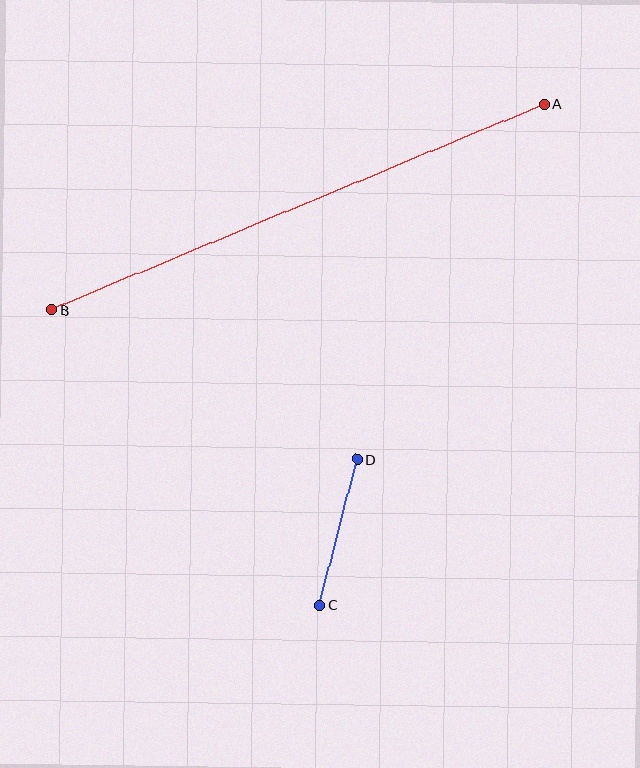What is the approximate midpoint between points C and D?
The midpoint is at approximately (338, 532) pixels.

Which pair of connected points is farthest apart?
Points A and B are farthest apart.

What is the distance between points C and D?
The distance is approximately 151 pixels.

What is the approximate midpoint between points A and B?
The midpoint is at approximately (298, 207) pixels.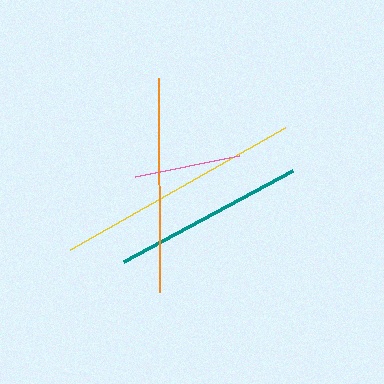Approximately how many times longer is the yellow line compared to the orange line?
The yellow line is approximately 1.2 times the length of the orange line.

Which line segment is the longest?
The yellow line is the longest at approximately 248 pixels.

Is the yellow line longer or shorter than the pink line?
The yellow line is longer than the pink line.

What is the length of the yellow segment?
The yellow segment is approximately 248 pixels long.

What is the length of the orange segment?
The orange segment is approximately 214 pixels long.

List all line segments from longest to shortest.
From longest to shortest: yellow, orange, teal, pink.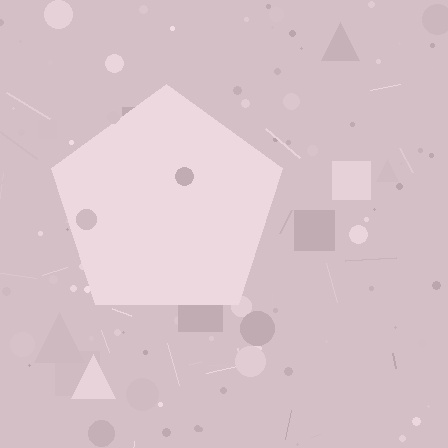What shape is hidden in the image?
A pentagon is hidden in the image.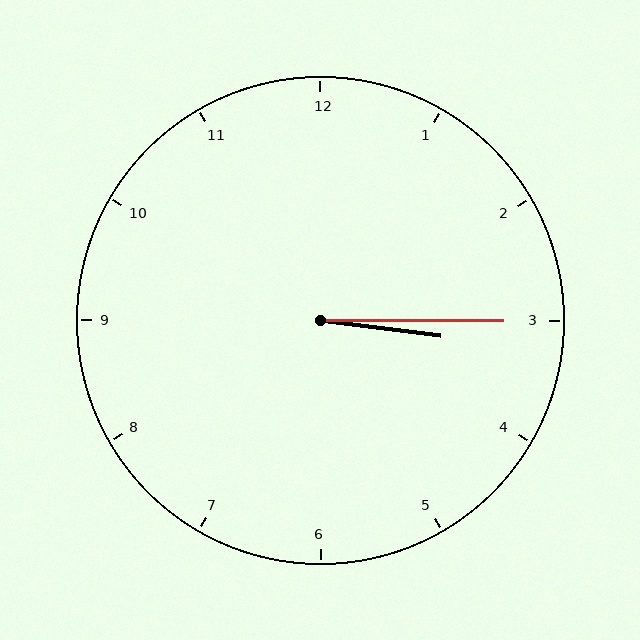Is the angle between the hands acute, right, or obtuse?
It is acute.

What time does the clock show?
3:15.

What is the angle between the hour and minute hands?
Approximately 8 degrees.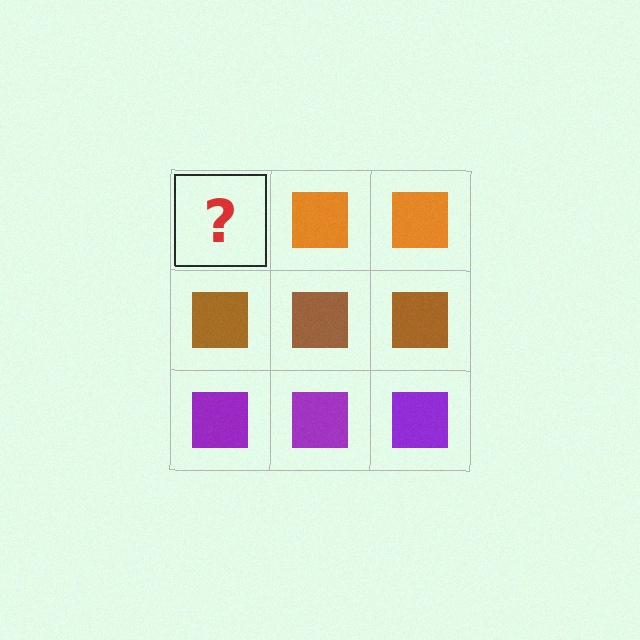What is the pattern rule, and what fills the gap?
The rule is that each row has a consistent color. The gap should be filled with an orange square.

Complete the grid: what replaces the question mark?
The question mark should be replaced with an orange square.